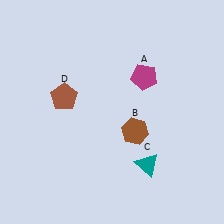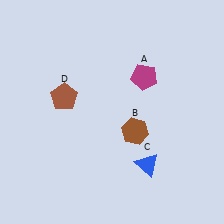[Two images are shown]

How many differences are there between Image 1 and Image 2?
There is 1 difference between the two images.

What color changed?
The triangle (C) changed from teal in Image 1 to blue in Image 2.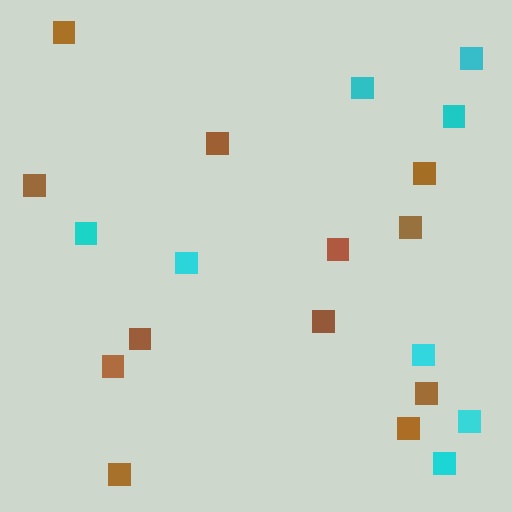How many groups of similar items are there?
There are 2 groups: one group of cyan squares (8) and one group of brown squares (12).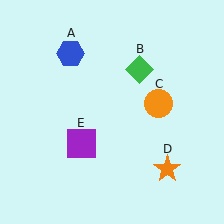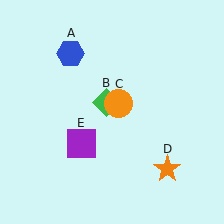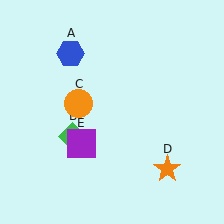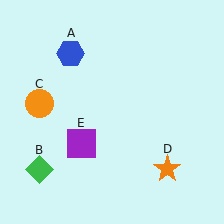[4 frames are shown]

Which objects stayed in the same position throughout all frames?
Blue hexagon (object A) and orange star (object D) and purple square (object E) remained stationary.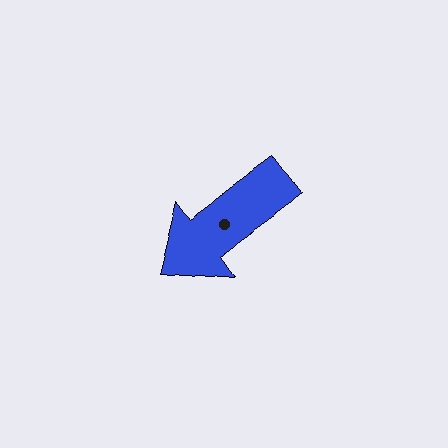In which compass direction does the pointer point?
Southwest.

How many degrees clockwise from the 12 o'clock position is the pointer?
Approximately 234 degrees.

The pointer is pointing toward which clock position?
Roughly 8 o'clock.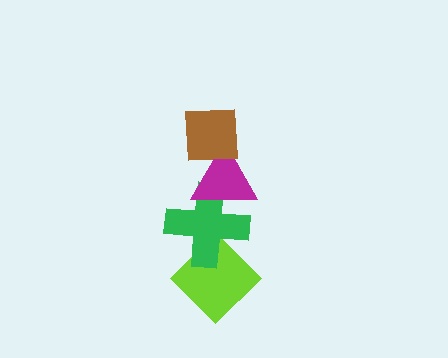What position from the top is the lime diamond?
The lime diamond is 4th from the top.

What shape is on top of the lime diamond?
The green cross is on top of the lime diamond.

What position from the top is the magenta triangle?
The magenta triangle is 2nd from the top.